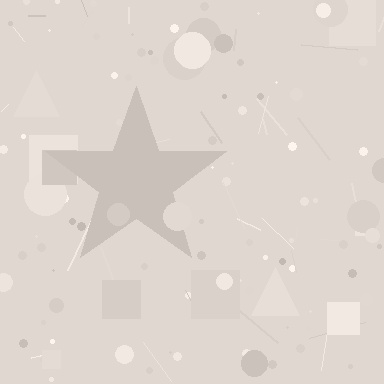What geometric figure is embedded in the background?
A star is embedded in the background.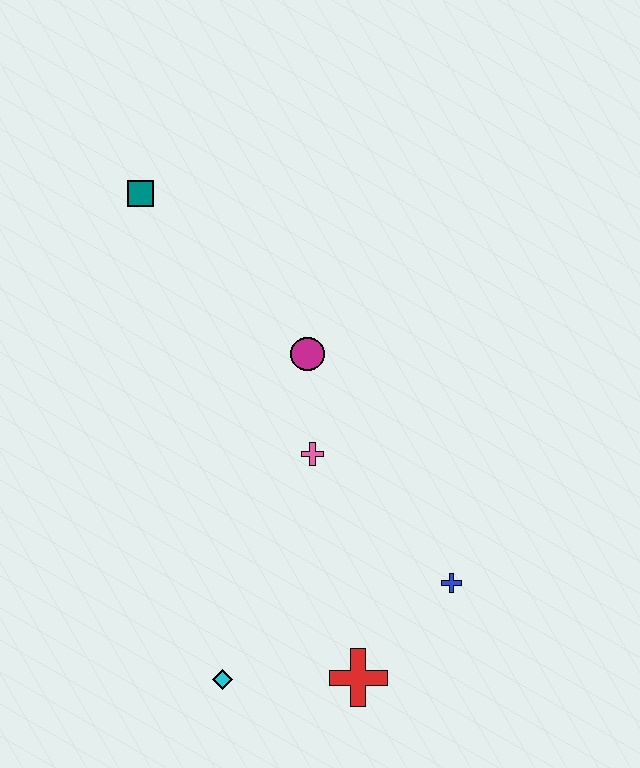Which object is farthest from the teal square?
The red cross is farthest from the teal square.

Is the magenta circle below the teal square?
Yes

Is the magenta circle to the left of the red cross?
Yes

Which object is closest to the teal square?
The magenta circle is closest to the teal square.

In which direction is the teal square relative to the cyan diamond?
The teal square is above the cyan diamond.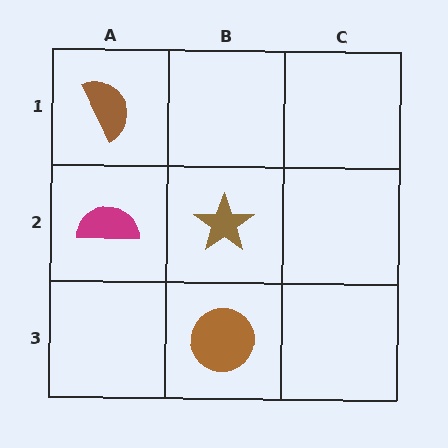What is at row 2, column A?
A magenta semicircle.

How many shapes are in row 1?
1 shape.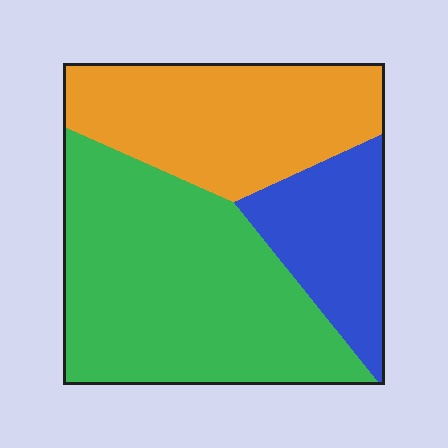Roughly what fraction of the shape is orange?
Orange covers about 30% of the shape.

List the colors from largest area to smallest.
From largest to smallest: green, orange, blue.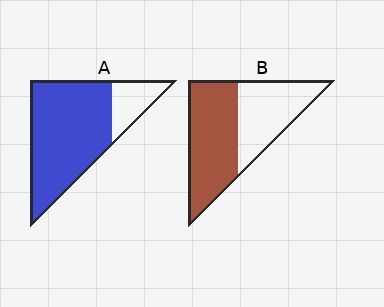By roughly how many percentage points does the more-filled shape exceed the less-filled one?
By roughly 25 percentage points (A over B).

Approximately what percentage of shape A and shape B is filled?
A is approximately 80% and B is approximately 55%.